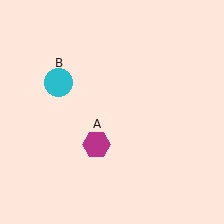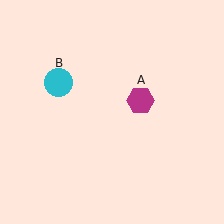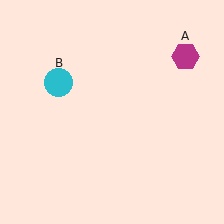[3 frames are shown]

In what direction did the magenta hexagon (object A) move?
The magenta hexagon (object A) moved up and to the right.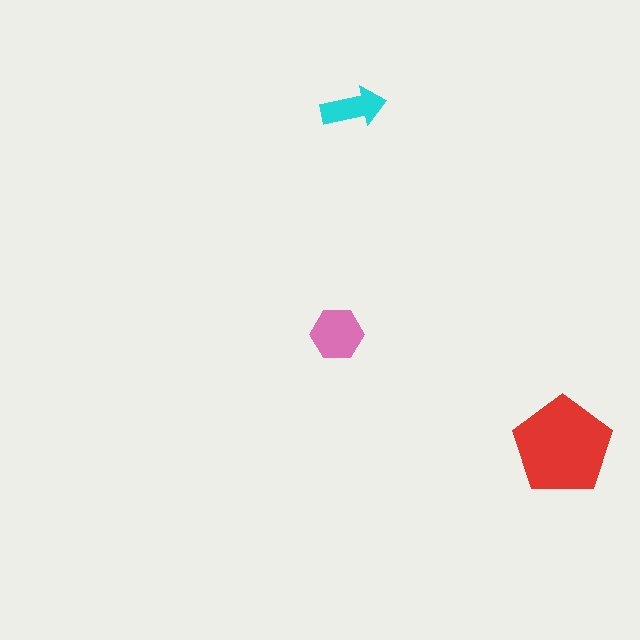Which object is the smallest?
The cyan arrow.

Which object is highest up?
The cyan arrow is topmost.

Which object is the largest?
The red pentagon.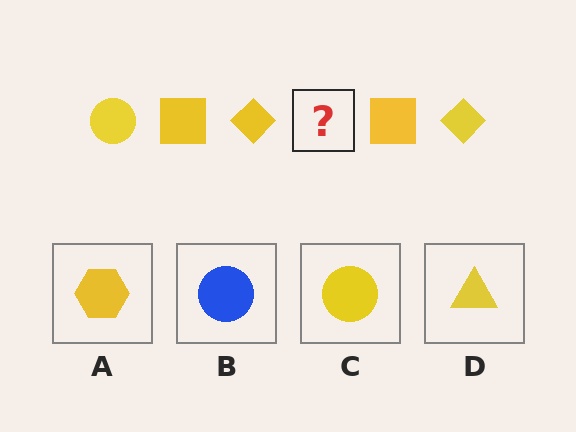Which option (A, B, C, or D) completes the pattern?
C.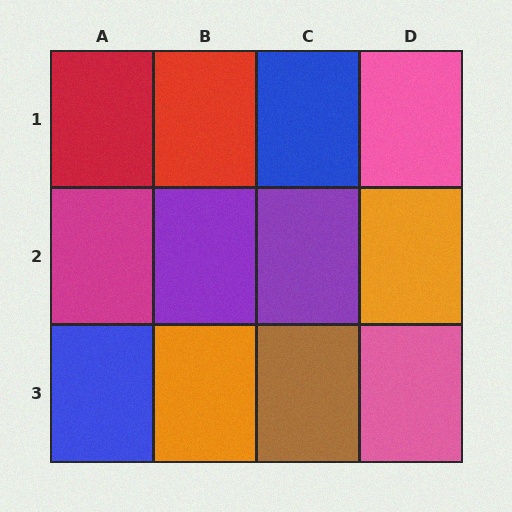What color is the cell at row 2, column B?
Purple.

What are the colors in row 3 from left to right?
Blue, orange, brown, pink.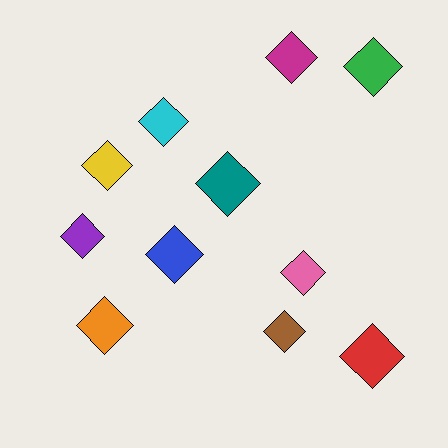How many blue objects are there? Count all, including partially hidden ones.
There is 1 blue object.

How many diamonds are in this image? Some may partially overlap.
There are 11 diamonds.